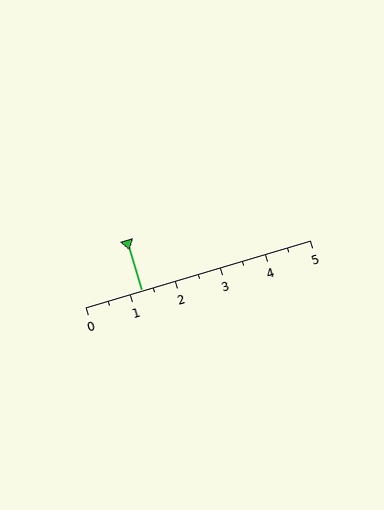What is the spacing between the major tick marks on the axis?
The major ticks are spaced 1 apart.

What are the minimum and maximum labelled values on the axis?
The axis runs from 0 to 5.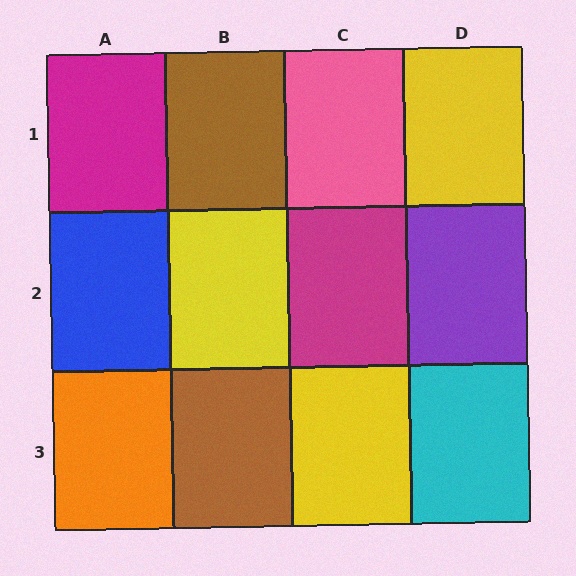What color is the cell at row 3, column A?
Orange.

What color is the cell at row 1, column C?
Pink.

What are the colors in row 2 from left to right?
Blue, yellow, magenta, purple.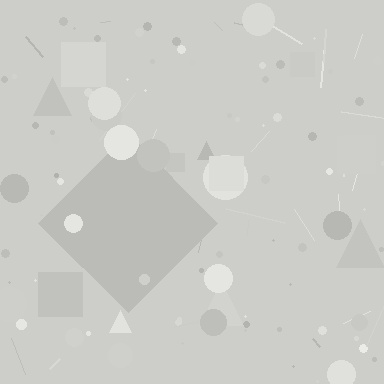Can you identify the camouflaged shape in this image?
The camouflaged shape is a diamond.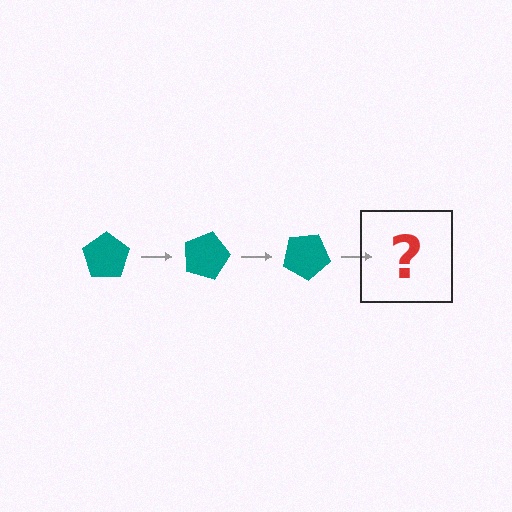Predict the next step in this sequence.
The next step is a teal pentagon rotated 45 degrees.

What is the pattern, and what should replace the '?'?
The pattern is that the pentagon rotates 15 degrees each step. The '?' should be a teal pentagon rotated 45 degrees.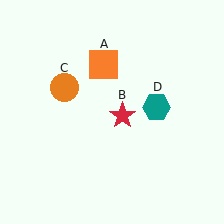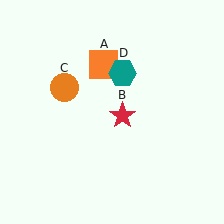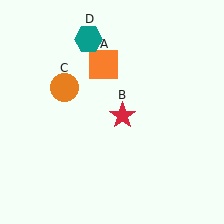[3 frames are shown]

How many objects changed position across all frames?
1 object changed position: teal hexagon (object D).